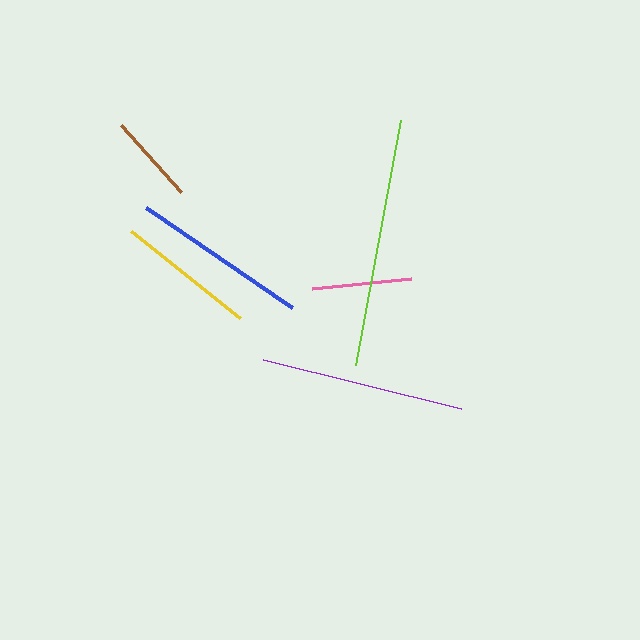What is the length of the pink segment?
The pink segment is approximately 99 pixels long.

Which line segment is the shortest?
The brown line is the shortest at approximately 90 pixels.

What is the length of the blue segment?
The blue segment is approximately 177 pixels long.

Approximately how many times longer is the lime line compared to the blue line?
The lime line is approximately 1.4 times the length of the blue line.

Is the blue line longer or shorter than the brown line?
The blue line is longer than the brown line.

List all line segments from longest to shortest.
From longest to shortest: lime, purple, blue, yellow, pink, brown.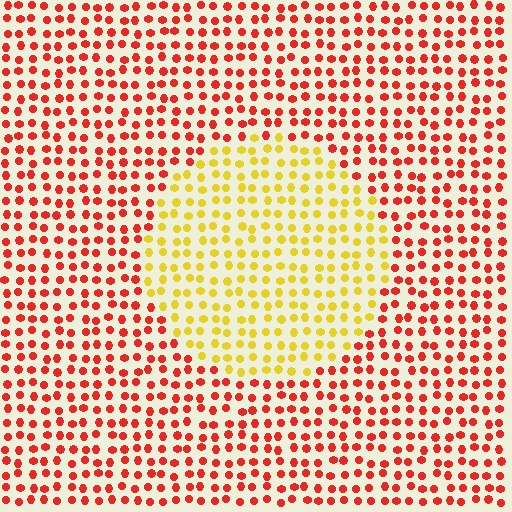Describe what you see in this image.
The image is filled with small red elements in a uniform arrangement. A circle-shaped region is visible where the elements are tinted to a slightly different hue, forming a subtle color boundary.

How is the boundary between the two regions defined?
The boundary is defined purely by a slight shift in hue (about 54 degrees). Spacing, size, and orientation are identical on both sides.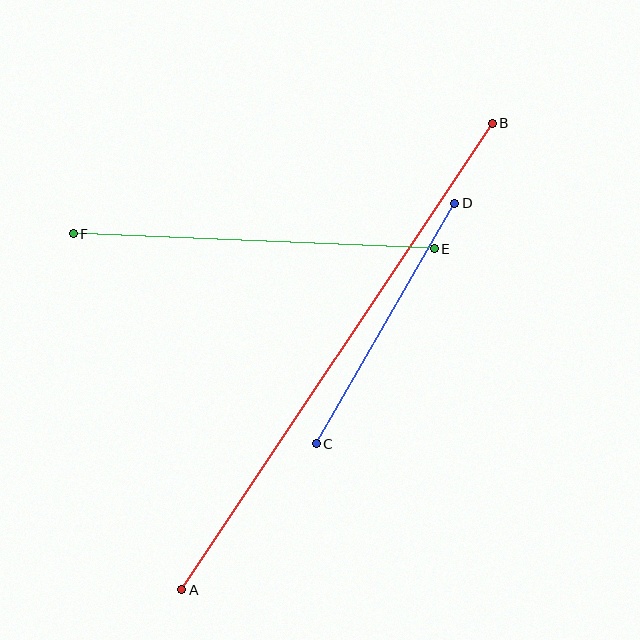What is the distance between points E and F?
The distance is approximately 361 pixels.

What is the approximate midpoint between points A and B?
The midpoint is at approximately (337, 356) pixels.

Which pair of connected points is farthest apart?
Points A and B are farthest apart.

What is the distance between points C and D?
The distance is approximately 278 pixels.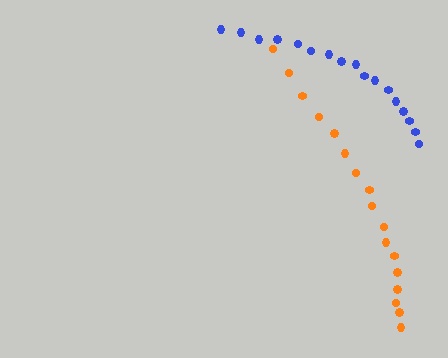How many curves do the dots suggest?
There are 2 distinct paths.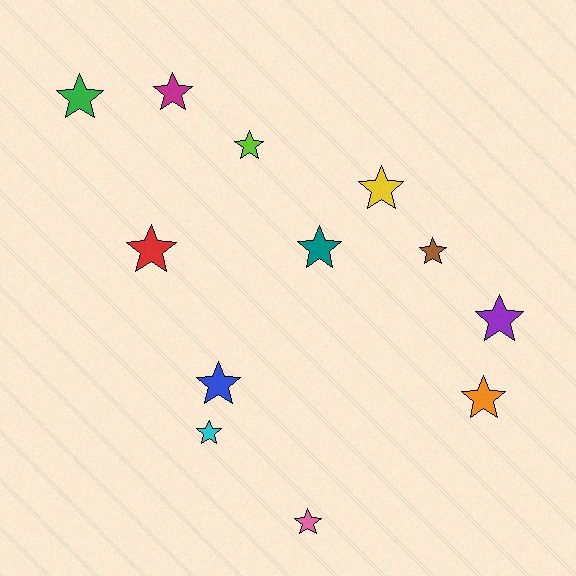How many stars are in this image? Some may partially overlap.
There are 12 stars.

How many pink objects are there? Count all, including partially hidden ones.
There is 1 pink object.